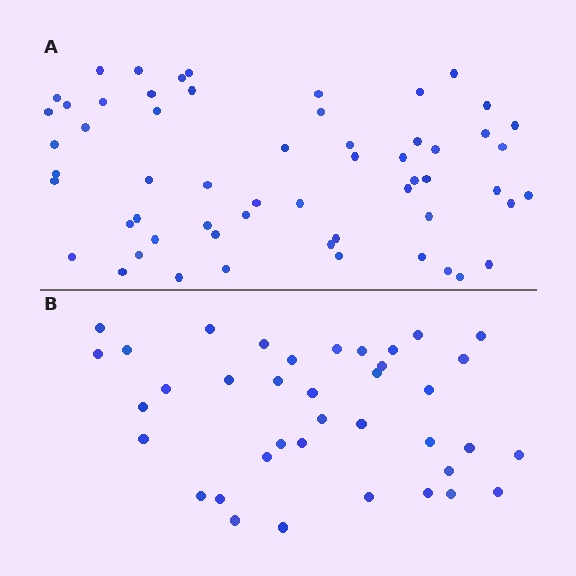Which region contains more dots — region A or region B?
Region A (the top region) has more dots.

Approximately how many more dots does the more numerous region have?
Region A has approximately 20 more dots than region B.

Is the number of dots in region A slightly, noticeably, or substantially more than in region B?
Region A has substantially more. The ratio is roughly 1.5 to 1.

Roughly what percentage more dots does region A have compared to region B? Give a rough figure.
About 55% more.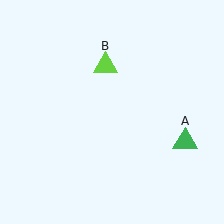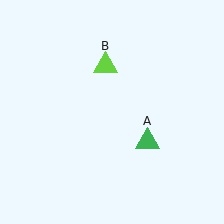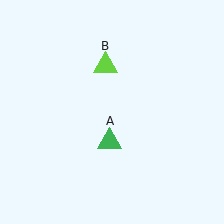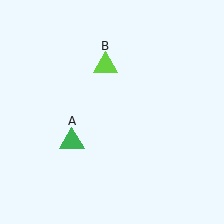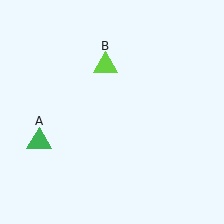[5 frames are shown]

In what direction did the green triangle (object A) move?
The green triangle (object A) moved left.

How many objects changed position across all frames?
1 object changed position: green triangle (object A).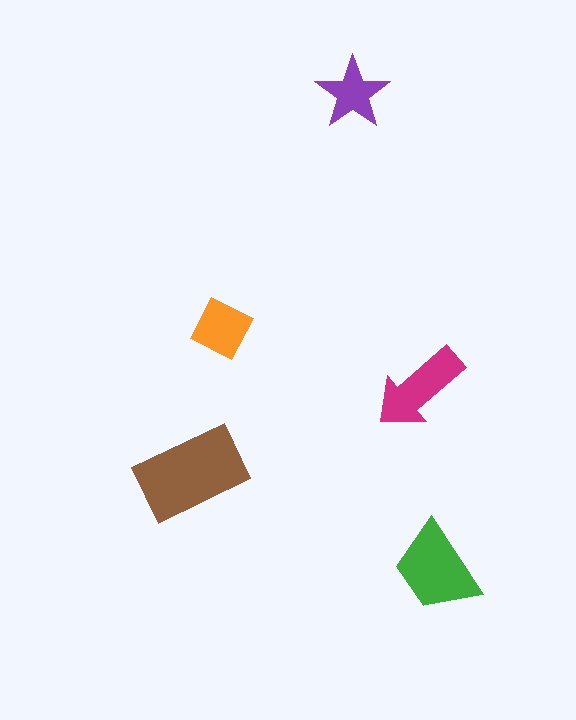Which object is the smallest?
The purple star.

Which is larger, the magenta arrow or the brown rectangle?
The brown rectangle.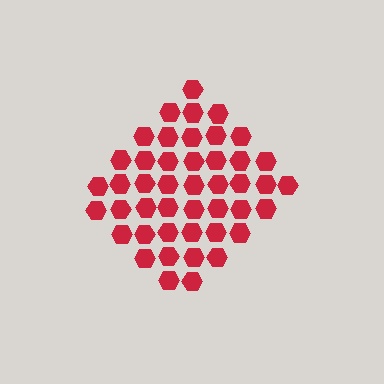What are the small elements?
The small elements are hexagons.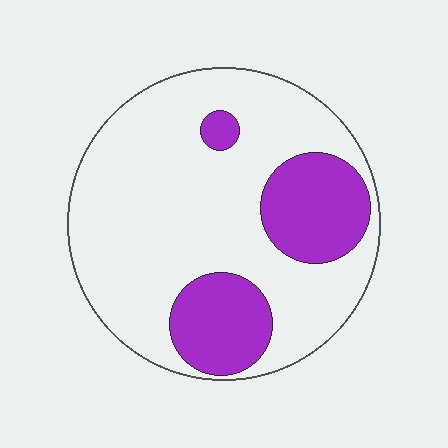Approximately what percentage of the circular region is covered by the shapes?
Approximately 25%.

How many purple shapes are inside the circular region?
3.